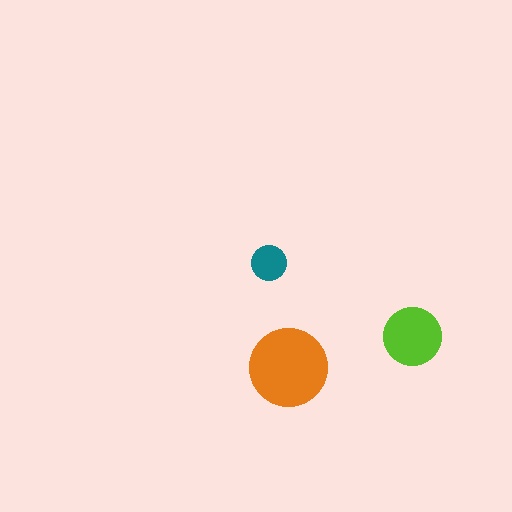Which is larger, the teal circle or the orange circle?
The orange one.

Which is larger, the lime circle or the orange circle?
The orange one.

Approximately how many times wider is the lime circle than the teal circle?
About 1.5 times wider.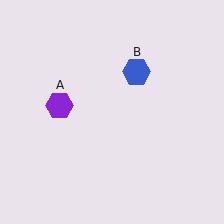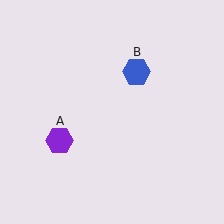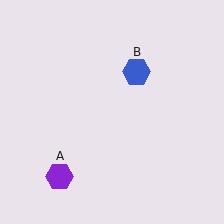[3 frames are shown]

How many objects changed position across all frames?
1 object changed position: purple hexagon (object A).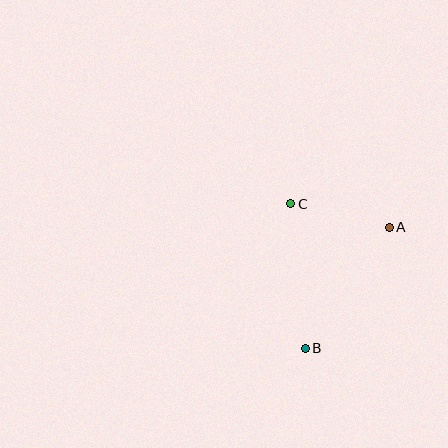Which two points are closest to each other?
Points A and C are closest to each other.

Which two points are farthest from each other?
Points A and B are farthest from each other.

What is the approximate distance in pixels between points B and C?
The distance between B and C is approximately 145 pixels.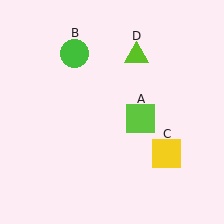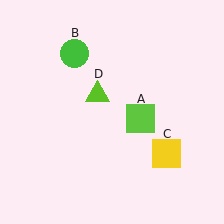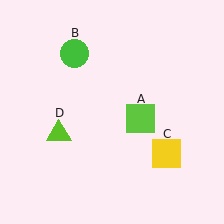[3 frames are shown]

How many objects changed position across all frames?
1 object changed position: lime triangle (object D).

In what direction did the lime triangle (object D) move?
The lime triangle (object D) moved down and to the left.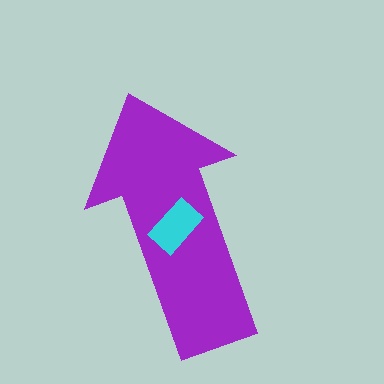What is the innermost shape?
The cyan rectangle.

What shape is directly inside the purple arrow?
The cyan rectangle.